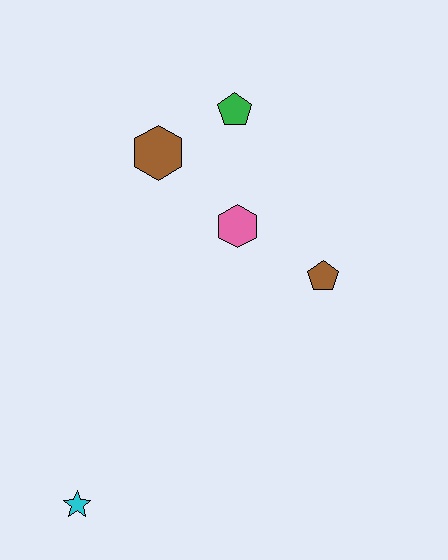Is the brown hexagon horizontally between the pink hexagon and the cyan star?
Yes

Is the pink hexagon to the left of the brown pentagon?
Yes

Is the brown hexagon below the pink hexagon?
No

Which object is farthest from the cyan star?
The green pentagon is farthest from the cyan star.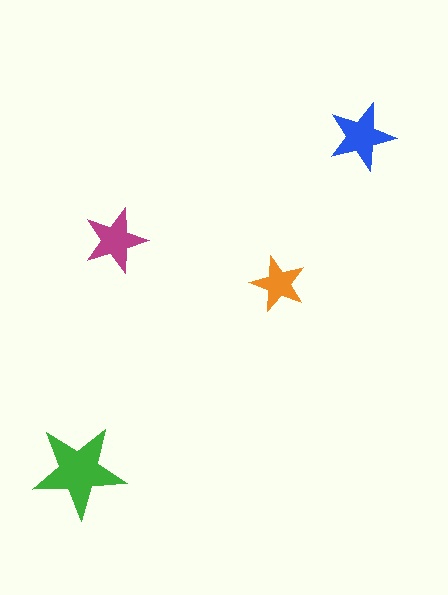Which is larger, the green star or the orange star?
The green one.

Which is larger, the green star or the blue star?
The green one.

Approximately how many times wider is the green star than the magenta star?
About 1.5 times wider.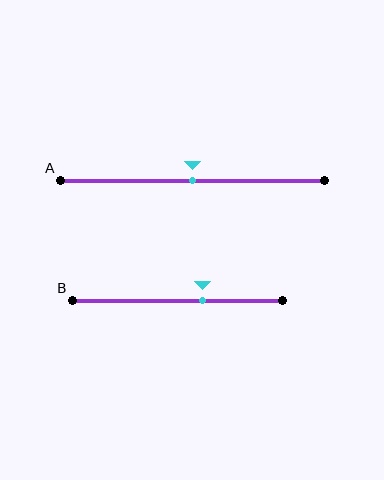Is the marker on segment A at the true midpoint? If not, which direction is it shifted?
Yes, the marker on segment A is at the true midpoint.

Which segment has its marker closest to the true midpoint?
Segment A has its marker closest to the true midpoint.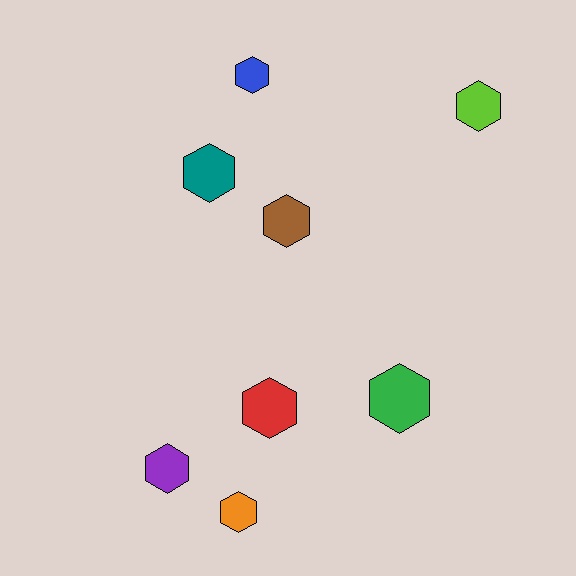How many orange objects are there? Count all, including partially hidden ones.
There is 1 orange object.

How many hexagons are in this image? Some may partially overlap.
There are 8 hexagons.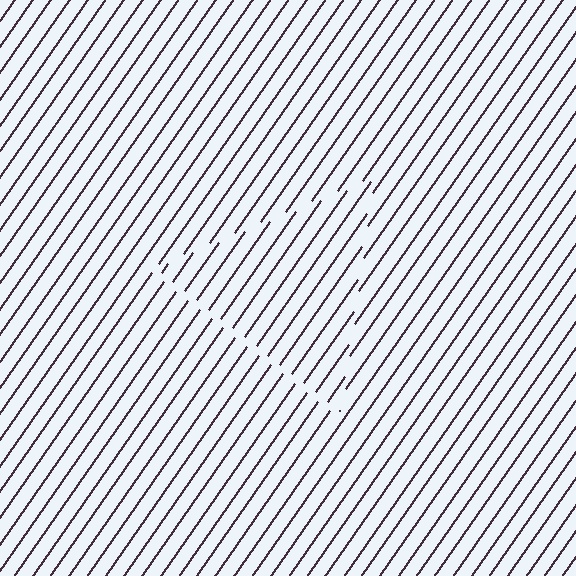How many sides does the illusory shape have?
3 sides — the line-ends trace a triangle.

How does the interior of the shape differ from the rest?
The interior of the shape contains the same grating, shifted by half a period — the contour is defined by the phase discontinuity where line-ends from the inner and outer gratings abut.